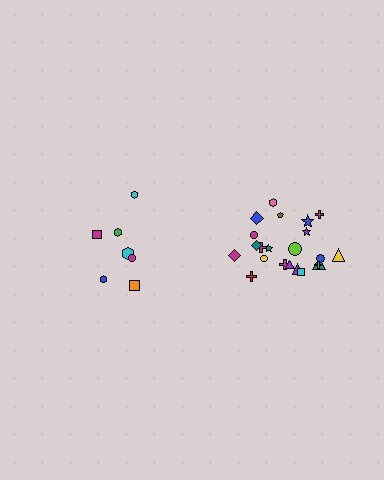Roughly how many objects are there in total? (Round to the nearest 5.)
Roughly 30 objects in total.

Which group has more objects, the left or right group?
The right group.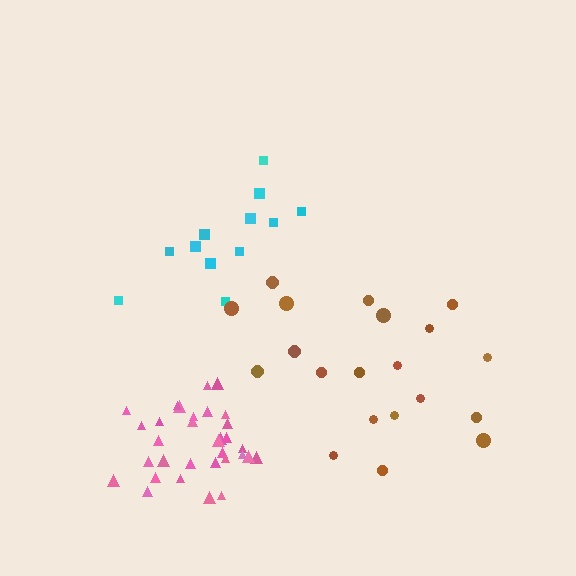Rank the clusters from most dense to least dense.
pink, cyan, brown.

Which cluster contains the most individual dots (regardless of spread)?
Pink (32).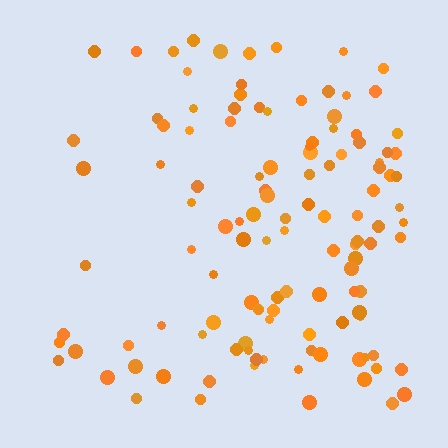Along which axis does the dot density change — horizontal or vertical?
Horizontal.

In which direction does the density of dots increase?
From left to right, with the right side densest.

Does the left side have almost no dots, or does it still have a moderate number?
Still a moderate number, just noticeably fewer than the right.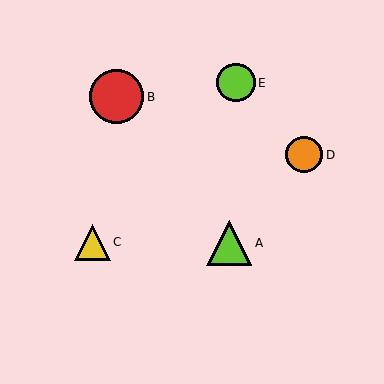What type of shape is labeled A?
Shape A is a lime triangle.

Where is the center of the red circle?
The center of the red circle is at (117, 97).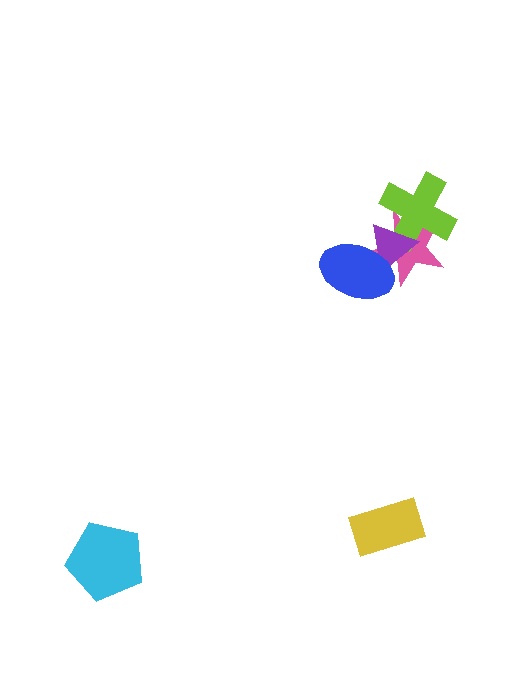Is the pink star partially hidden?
Yes, it is partially covered by another shape.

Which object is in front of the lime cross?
The purple triangle is in front of the lime cross.